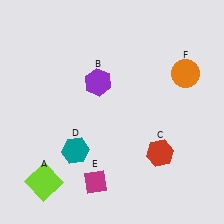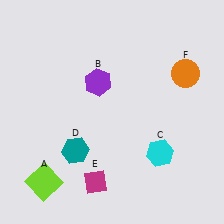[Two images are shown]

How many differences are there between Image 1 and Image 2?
There is 1 difference between the two images.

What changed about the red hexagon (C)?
In Image 1, C is red. In Image 2, it changed to cyan.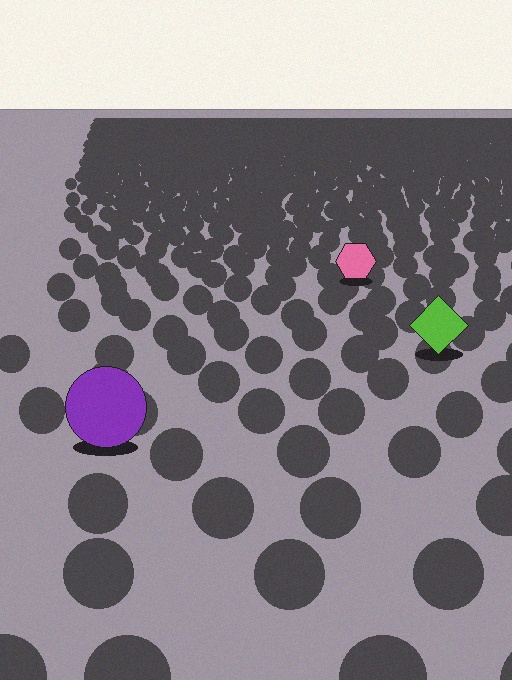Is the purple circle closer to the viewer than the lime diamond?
Yes. The purple circle is closer — you can tell from the texture gradient: the ground texture is coarser near it.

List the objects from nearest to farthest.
From nearest to farthest: the purple circle, the lime diamond, the pink hexagon.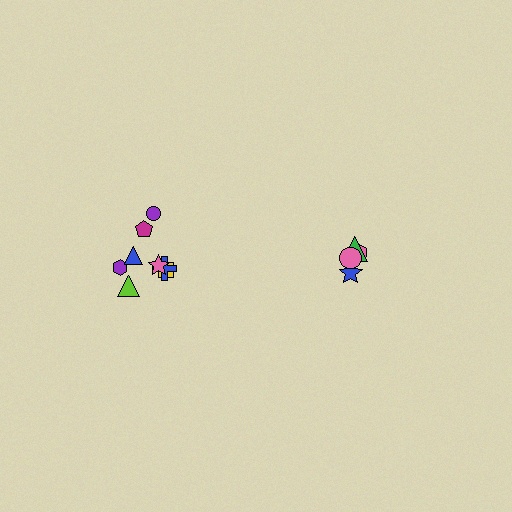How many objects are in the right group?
There are 4 objects.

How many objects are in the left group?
There are 8 objects.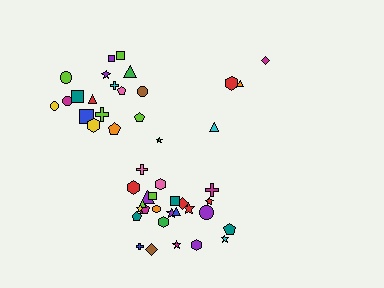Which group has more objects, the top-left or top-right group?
The top-left group.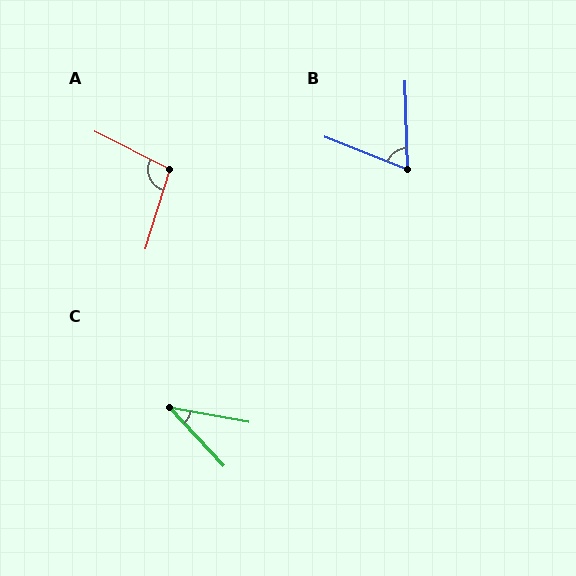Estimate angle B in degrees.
Approximately 67 degrees.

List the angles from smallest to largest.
C (37°), B (67°), A (99°).